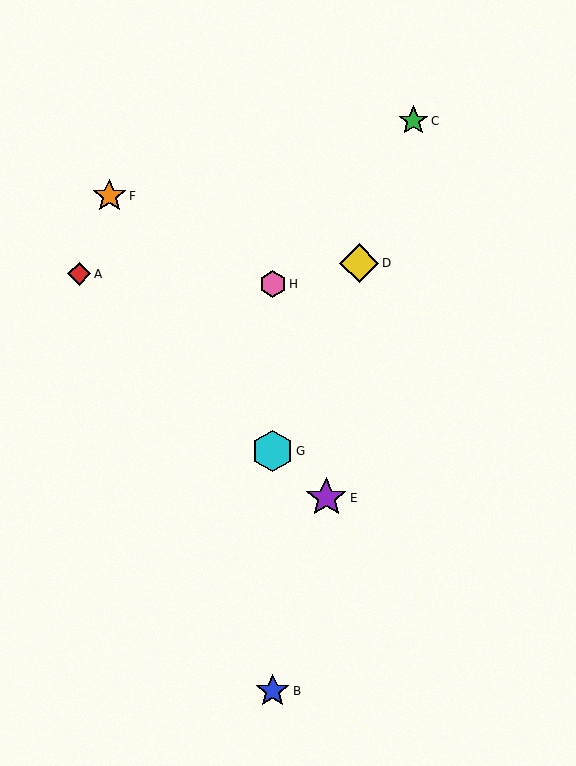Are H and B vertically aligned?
Yes, both are at x≈273.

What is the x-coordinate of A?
Object A is at x≈79.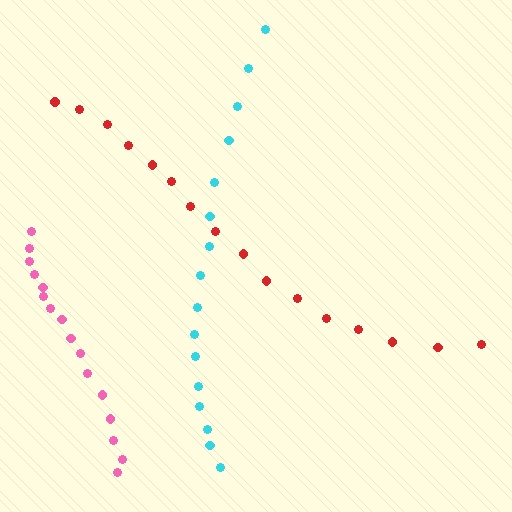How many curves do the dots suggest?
There are 3 distinct paths.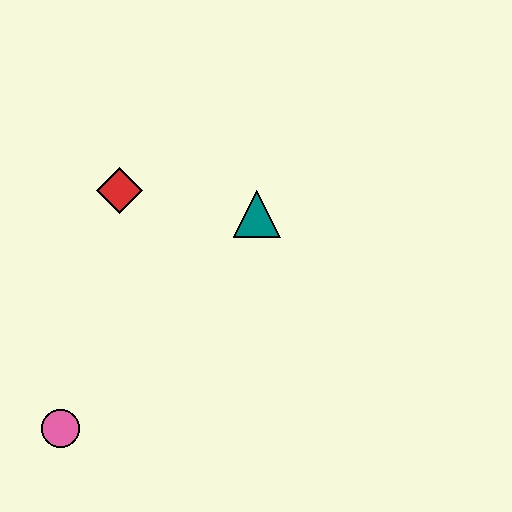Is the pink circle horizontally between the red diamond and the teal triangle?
No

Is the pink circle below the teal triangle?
Yes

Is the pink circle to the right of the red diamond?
No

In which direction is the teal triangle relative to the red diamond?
The teal triangle is to the right of the red diamond.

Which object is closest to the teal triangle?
The red diamond is closest to the teal triangle.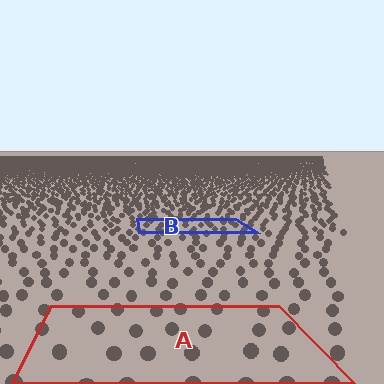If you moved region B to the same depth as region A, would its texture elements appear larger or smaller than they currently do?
They would appear larger. At a closer depth, the same texture elements are projected at a bigger on-screen size.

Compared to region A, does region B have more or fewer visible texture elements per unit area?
Region B has more texture elements per unit area — they are packed more densely because it is farther away.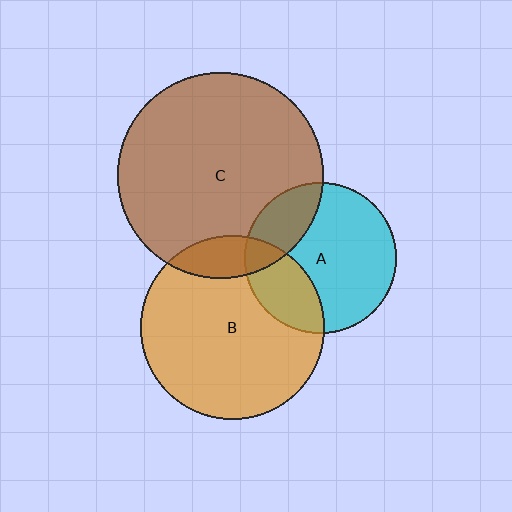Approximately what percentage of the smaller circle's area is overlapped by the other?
Approximately 15%.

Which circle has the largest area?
Circle C (brown).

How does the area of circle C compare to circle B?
Approximately 1.3 times.